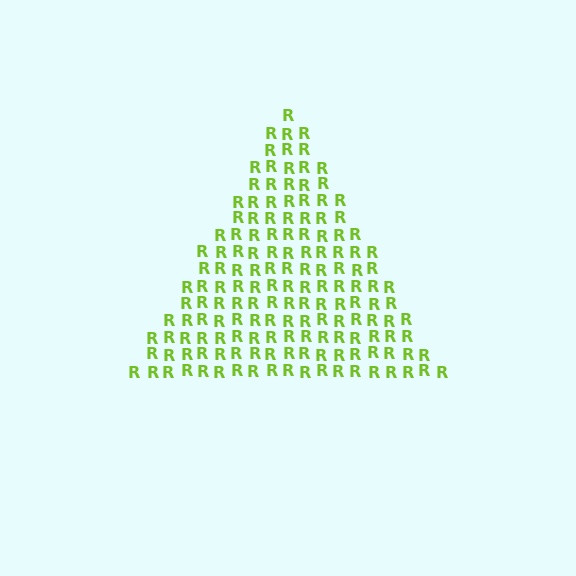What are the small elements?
The small elements are letter R's.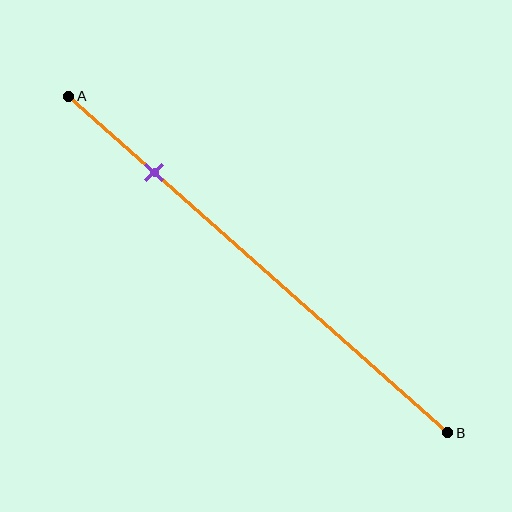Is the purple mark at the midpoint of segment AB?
No, the mark is at about 25% from A, not at the 50% midpoint.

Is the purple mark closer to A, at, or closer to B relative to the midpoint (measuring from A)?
The purple mark is closer to point A than the midpoint of segment AB.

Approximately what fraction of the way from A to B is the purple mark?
The purple mark is approximately 25% of the way from A to B.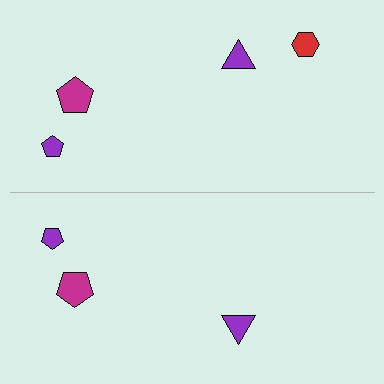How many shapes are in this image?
There are 7 shapes in this image.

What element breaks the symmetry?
A red hexagon is missing from the bottom side.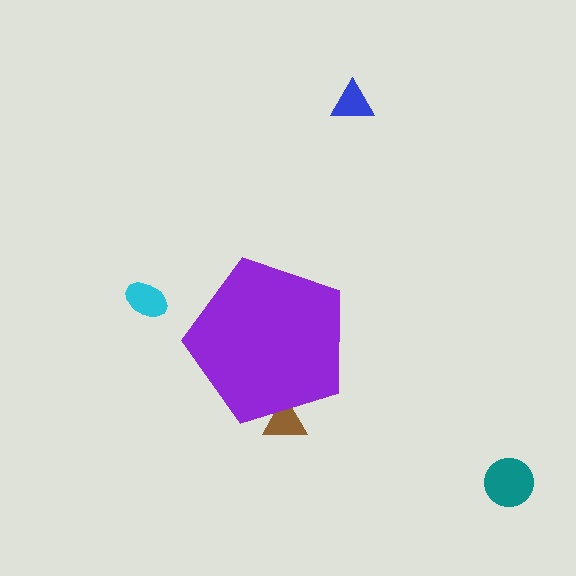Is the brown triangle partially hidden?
Yes, the brown triangle is partially hidden behind the purple pentagon.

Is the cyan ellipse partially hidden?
No, the cyan ellipse is fully visible.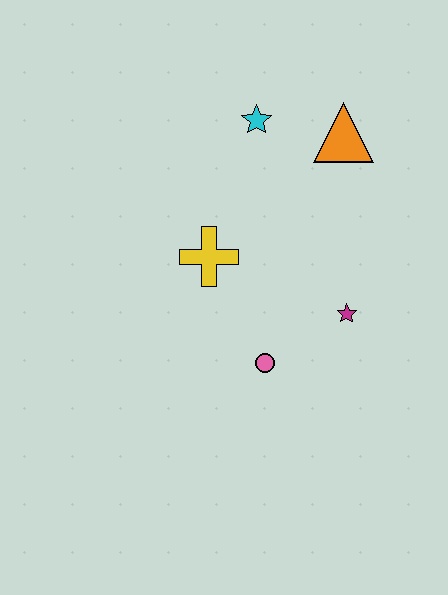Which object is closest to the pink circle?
The magenta star is closest to the pink circle.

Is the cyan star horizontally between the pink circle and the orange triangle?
No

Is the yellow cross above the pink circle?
Yes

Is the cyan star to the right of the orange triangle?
No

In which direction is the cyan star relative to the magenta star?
The cyan star is above the magenta star.